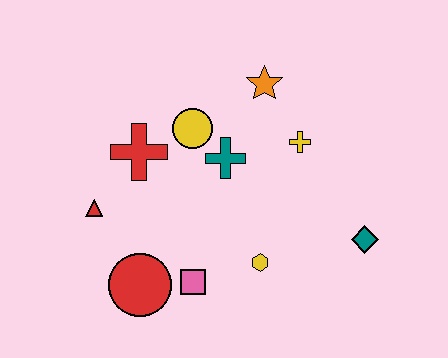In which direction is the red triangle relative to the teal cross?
The red triangle is to the left of the teal cross.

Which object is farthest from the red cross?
The teal diamond is farthest from the red cross.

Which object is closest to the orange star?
The yellow cross is closest to the orange star.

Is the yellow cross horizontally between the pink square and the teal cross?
No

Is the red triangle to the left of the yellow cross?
Yes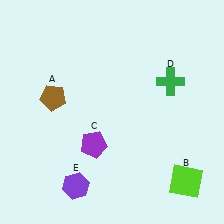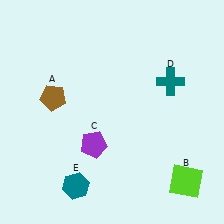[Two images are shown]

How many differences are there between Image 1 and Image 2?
There are 2 differences between the two images.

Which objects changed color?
D changed from green to teal. E changed from purple to teal.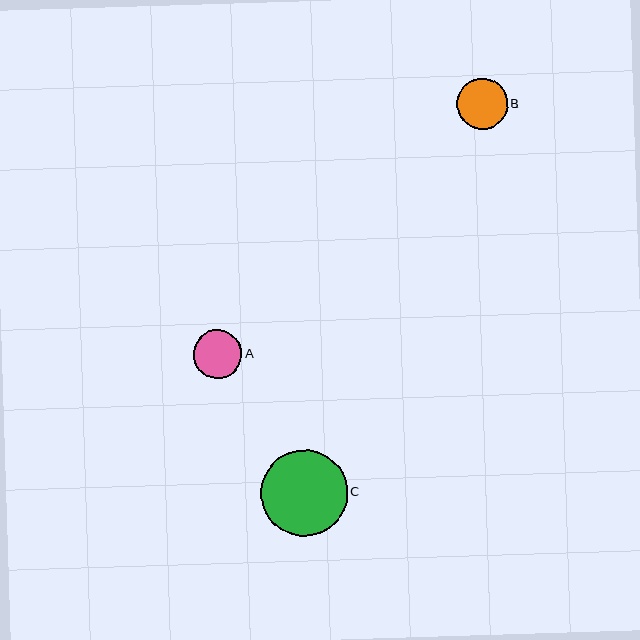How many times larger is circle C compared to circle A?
Circle C is approximately 1.8 times the size of circle A.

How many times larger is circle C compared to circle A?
Circle C is approximately 1.8 times the size of circle A.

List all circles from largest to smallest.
From largest to smallest: C, B, A.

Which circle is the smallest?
Circle A is the smallest with a size of approximately 49 pixels.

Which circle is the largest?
Circle C is the largest with a size of approximately 86 pixels.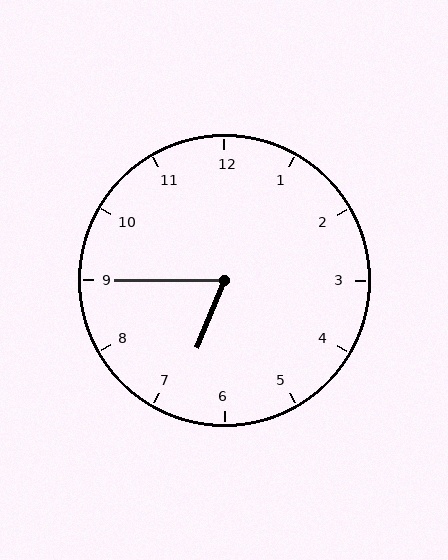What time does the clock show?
6:45.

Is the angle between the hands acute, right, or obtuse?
It is acute.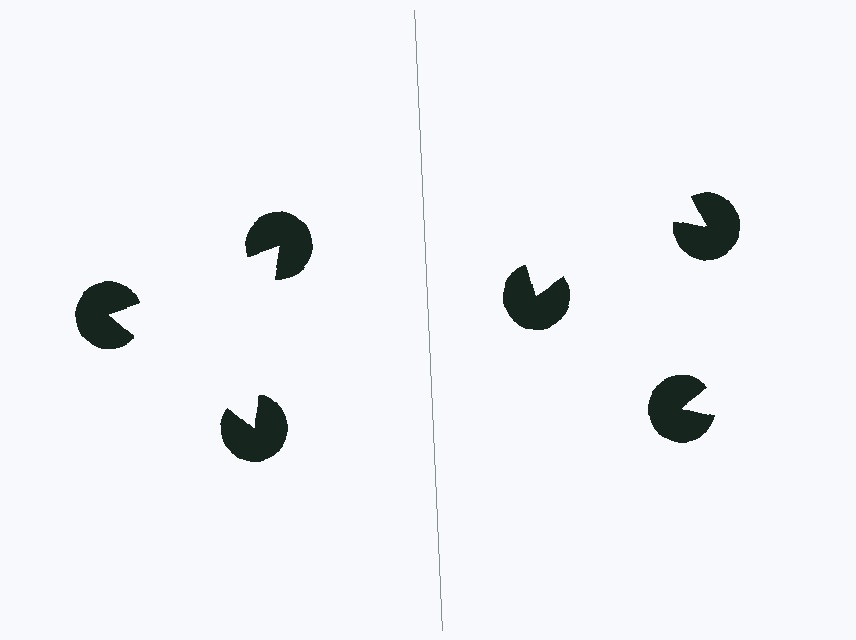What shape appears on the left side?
An illusory triangle.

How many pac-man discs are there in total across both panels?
6 — 3 on each side.